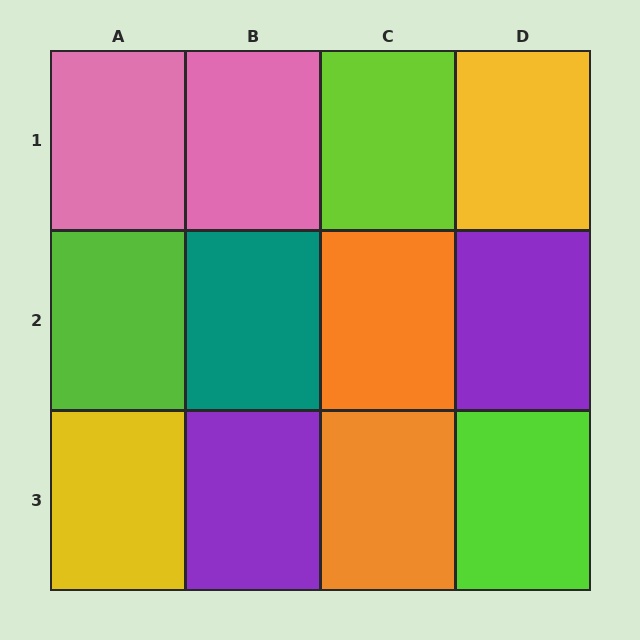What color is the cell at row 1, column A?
Pink.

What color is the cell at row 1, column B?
Pink.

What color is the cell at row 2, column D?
Purple.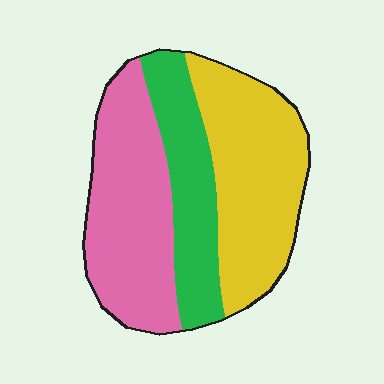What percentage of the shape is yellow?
Yellow covers roughly 40% of the shape.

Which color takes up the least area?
Green, at roughly 25%.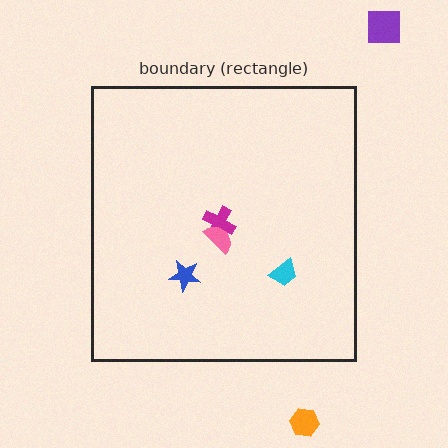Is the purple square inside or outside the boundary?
Outside.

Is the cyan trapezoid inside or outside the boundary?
Inside.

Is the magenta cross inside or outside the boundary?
Inside.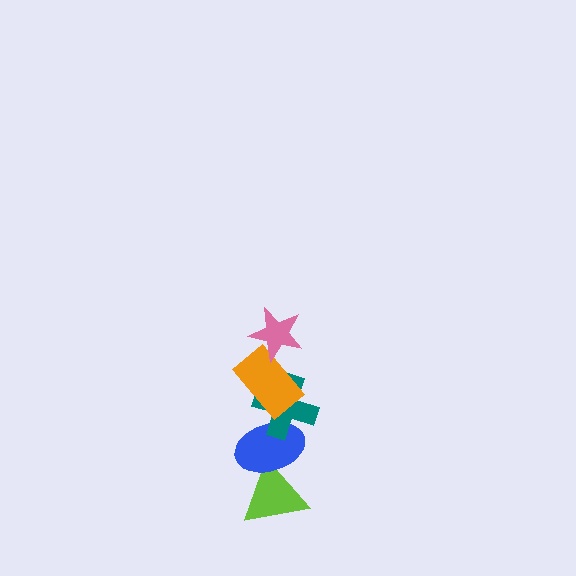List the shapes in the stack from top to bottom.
From top to bottom: the pink star, the orange rectangle, the teal cross, the blue ellipse, the lime triangle.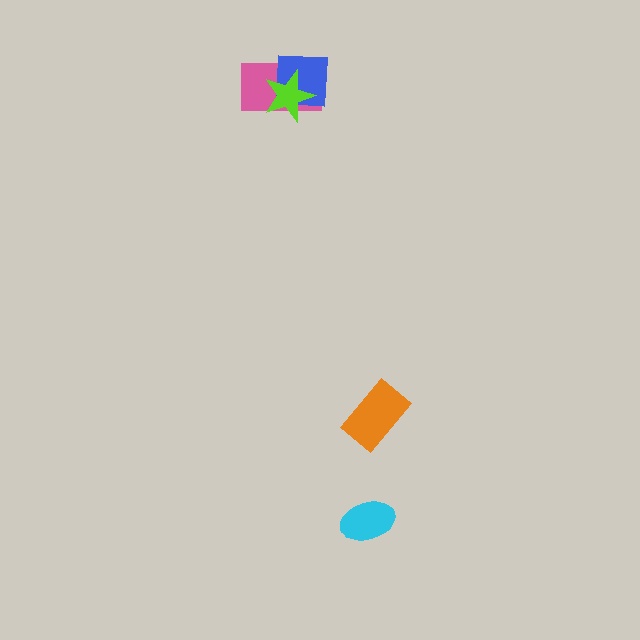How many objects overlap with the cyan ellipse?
0 objects overlap with the cyan ellipse.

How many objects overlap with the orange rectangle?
0 objects overlap with the orange rectangle.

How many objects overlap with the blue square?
2 objects overlap with the blue square.